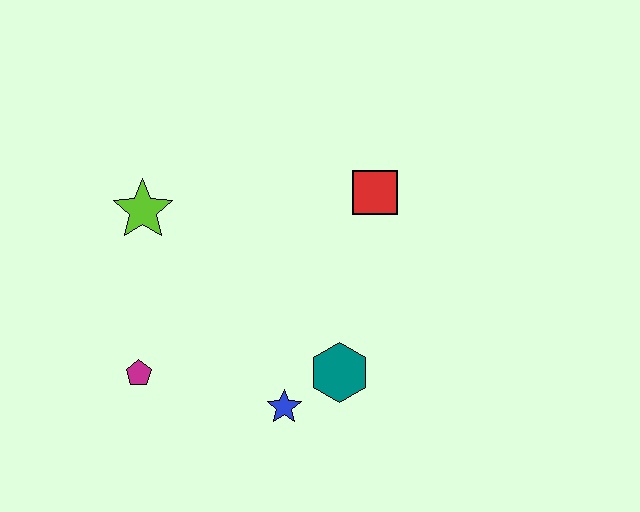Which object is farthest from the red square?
The magenta pentagon is farthest from the red square.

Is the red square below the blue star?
No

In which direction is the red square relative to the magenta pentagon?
The red square is to the right of the magenta pentagon.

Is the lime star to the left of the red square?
Yes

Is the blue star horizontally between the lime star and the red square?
Yes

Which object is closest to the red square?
The teal hexagon is closest to the red square.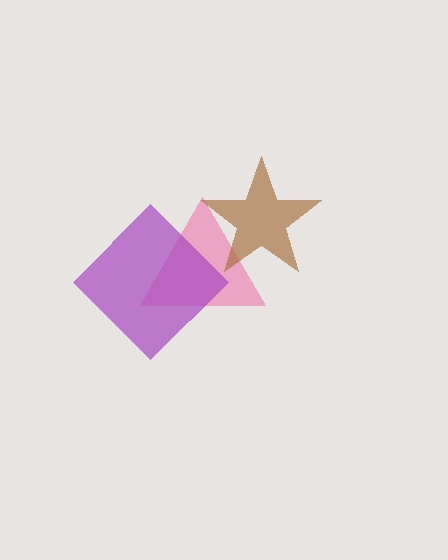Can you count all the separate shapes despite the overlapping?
Yes, there are 3 separate shapes.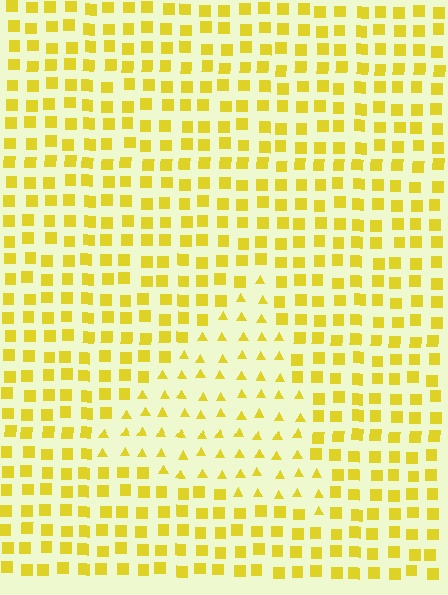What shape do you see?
I see a triangle.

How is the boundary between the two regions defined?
The boundary is defined by a change in element shape: triangles inside vs. squares outside. All elements share the same color and spacing.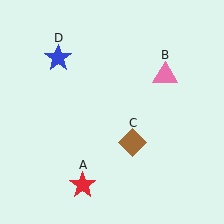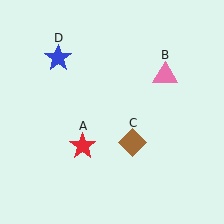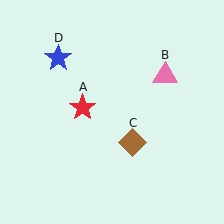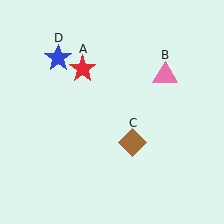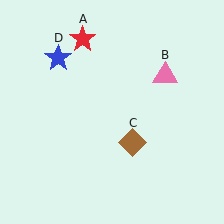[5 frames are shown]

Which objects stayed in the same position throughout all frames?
Pink triangle (object B) and brown diamond (object C) and blue star (object D) remained stationary.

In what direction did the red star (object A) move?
The red star (object A) moved up.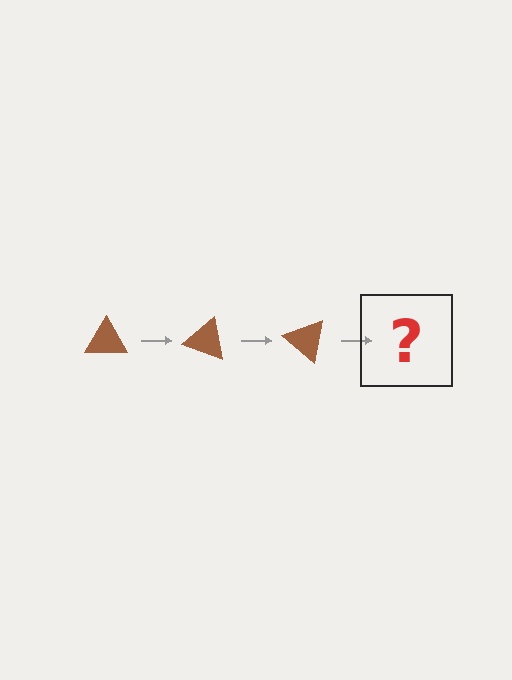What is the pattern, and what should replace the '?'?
The pattern is that the triangle rotates 20 degrees each step. The '?' should be a brown triangle rotated 60 degrees.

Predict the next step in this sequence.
The next step is a brown triangle rotated 60 degrees.